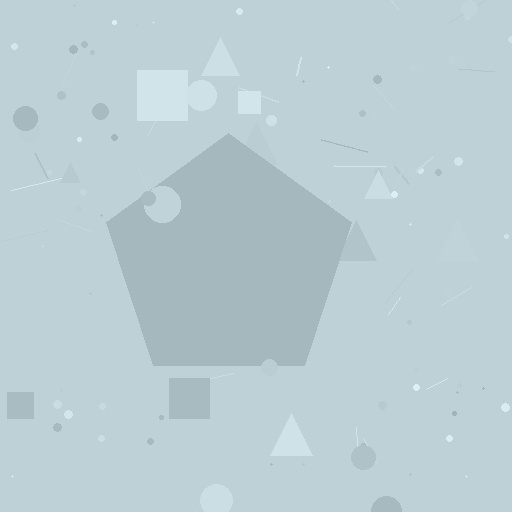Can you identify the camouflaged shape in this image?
The camouflaged shape is a pentagon.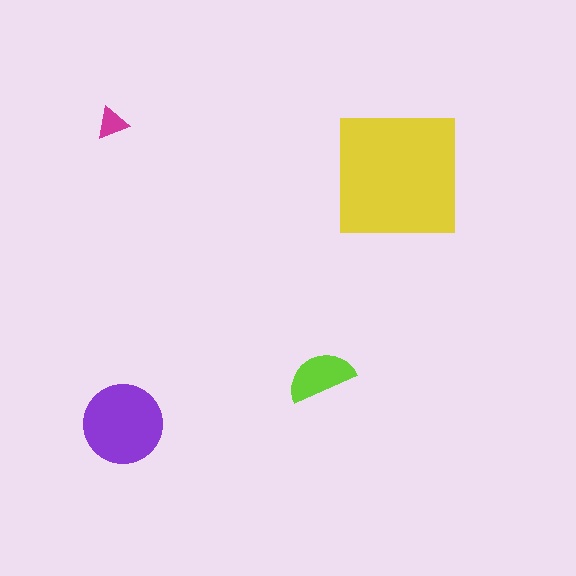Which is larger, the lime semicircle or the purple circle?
The purple circle.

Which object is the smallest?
The magenta triangle.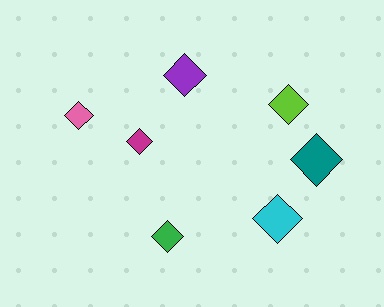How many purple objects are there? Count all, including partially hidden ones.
There is 1 purple object.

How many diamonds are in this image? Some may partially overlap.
There are 7 diamonds.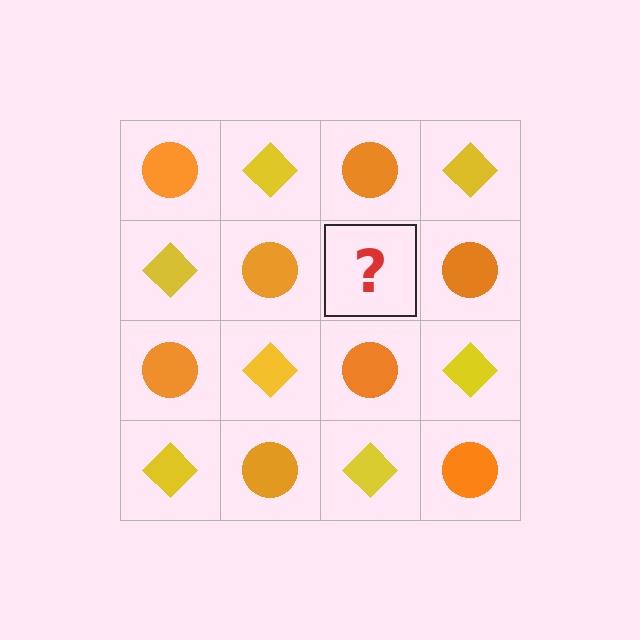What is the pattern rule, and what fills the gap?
The rule is that it alternates orange circle and yellow diamond in a checkerboard pattern. The gap should be filled with a yellow diamond.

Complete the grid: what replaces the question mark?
The question mark should be replaced with a yellow diamond.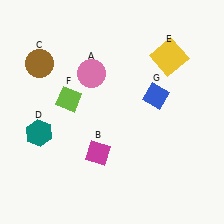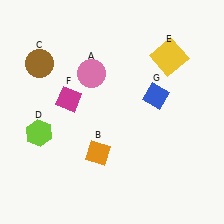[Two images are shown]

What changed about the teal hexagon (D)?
In Image 1, D is teal. In Image 2, it changed to lime.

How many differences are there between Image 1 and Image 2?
There are 3 differences between the two images.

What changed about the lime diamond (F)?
In Image 1, F is lime. In Image 2, it changed to magenta.